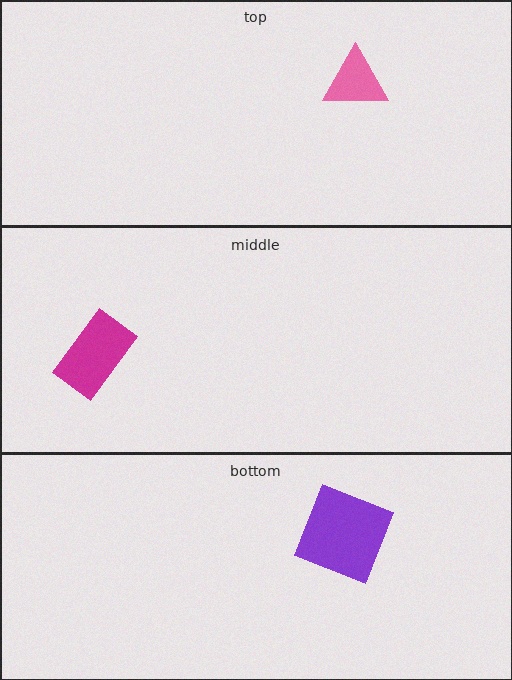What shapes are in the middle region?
The magenta rectangle.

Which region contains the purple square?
The bottom region.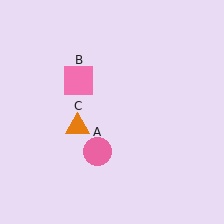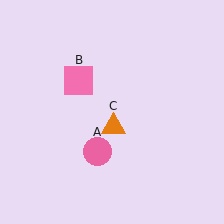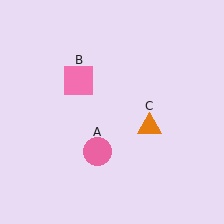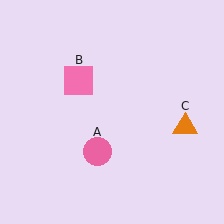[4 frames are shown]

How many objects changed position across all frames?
1 object changed position: orange triangle (object C).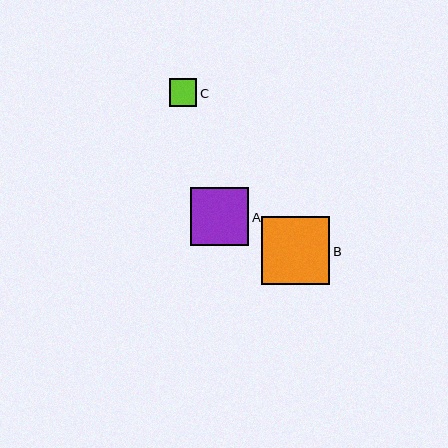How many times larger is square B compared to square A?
Square B is approximately 1.2 times the size of square A.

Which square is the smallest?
Square C is the smallest with a size of approximately 28 pixels.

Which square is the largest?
Square B is the largest with a size of approximately 68 pixels.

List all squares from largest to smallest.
From largest to smallest: B, A, C.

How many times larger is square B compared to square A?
Square B is approximately 1.2 times the size of square A.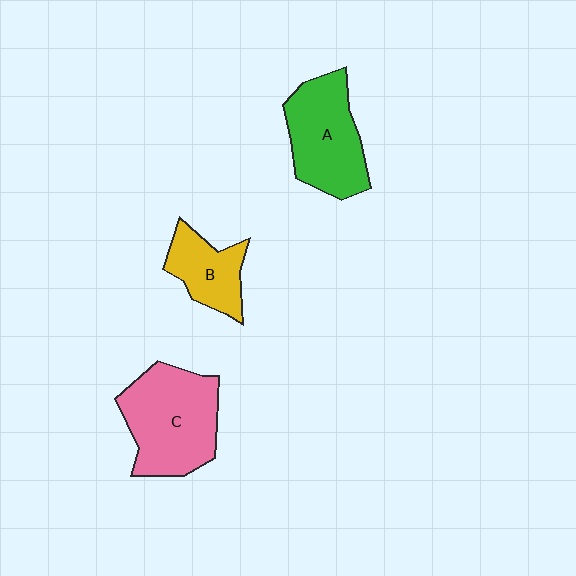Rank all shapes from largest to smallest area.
From largest to smallest: C (pink), A (green), B (yellow).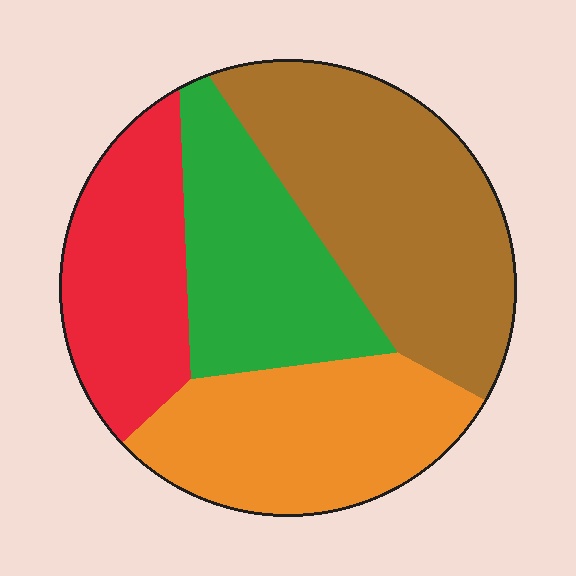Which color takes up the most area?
Brown, at roughly 35%.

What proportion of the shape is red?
Red covers about 20% of the shape.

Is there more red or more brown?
Brown.